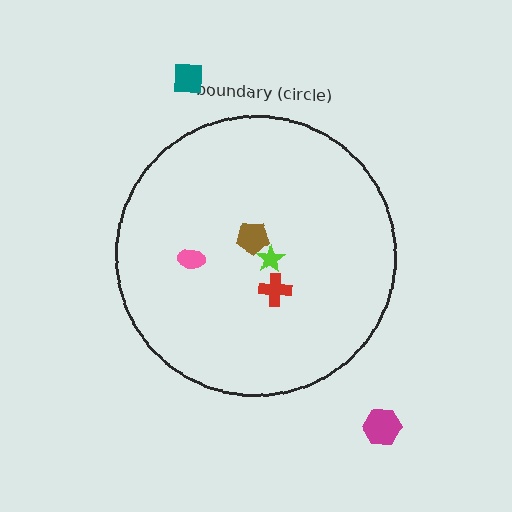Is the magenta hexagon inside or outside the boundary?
Outside.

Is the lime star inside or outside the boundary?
Inside.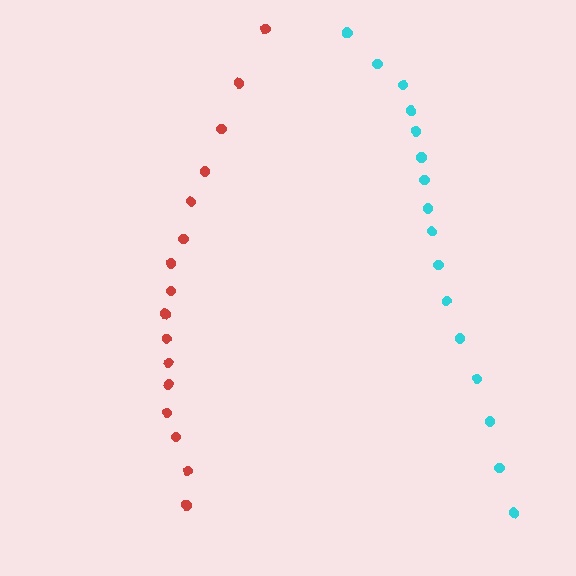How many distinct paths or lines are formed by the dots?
There are 2 distinct paths.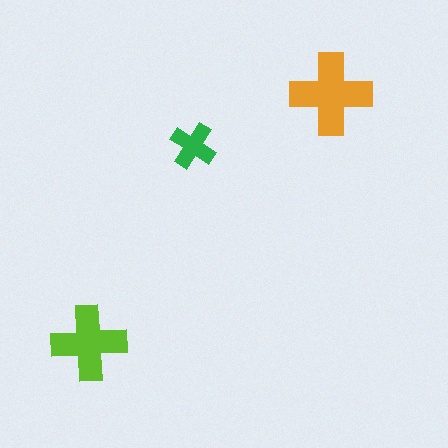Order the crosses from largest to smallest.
the orange one, the lime one, the green one.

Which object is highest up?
The orange cross is topmost.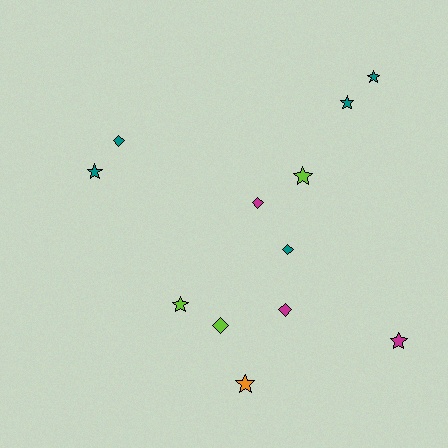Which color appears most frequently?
Teal, with 5 objects.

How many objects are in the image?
There are 12 objects.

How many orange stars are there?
There is 1 orange star.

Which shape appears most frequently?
Star, with 7 objects.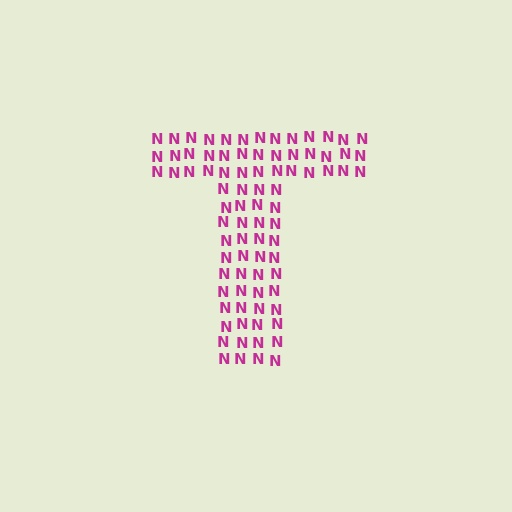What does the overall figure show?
The overall figure shows the letter T.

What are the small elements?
The small elements are letter N's.